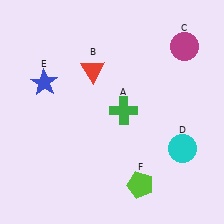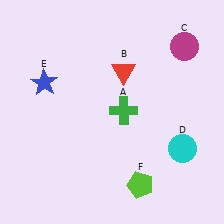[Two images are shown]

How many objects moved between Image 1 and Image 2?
1 object moved between the two images.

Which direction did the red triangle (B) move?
The red triangle (B) moved right.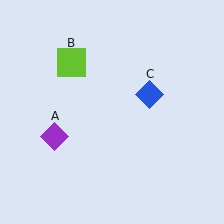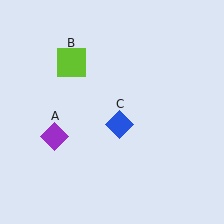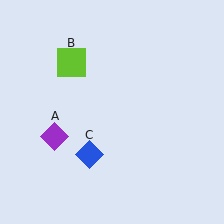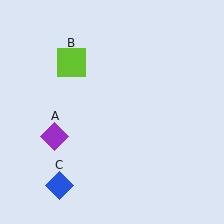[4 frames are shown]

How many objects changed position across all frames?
1 object changed position: blue diamond (object C).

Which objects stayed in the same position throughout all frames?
Purple diamond (object A) and lime square (object B) remained stationary.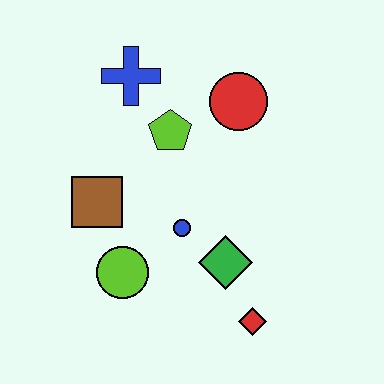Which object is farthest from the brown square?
The red diamond is farthest from the brown square.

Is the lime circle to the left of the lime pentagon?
Yes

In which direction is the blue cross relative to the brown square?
The blue cross is above the brown square.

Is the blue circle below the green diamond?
No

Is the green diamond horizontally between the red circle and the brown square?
Yes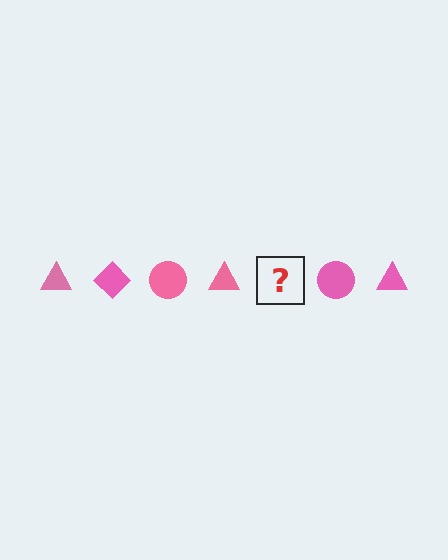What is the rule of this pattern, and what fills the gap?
The rule is that the pattern cycles through triangle, diamond, circle shapes in pink. The gap should be filled with a pink diamond.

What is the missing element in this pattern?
The missing element is a pink diamond.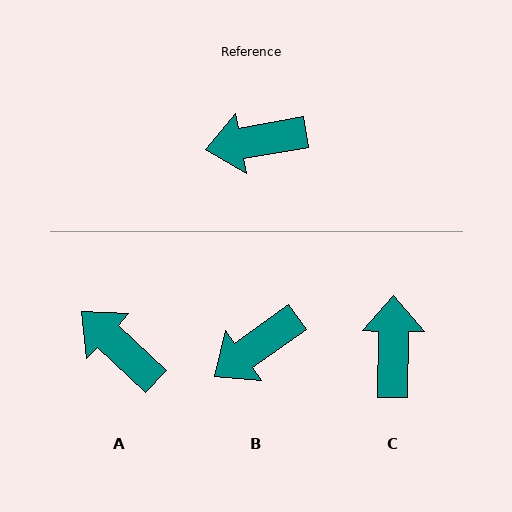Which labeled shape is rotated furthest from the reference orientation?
C, about 100 degrees away.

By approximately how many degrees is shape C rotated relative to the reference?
Approximately 100 degrees clockwise.